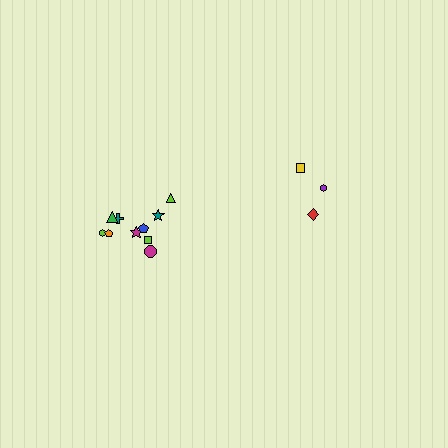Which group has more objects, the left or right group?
The left group.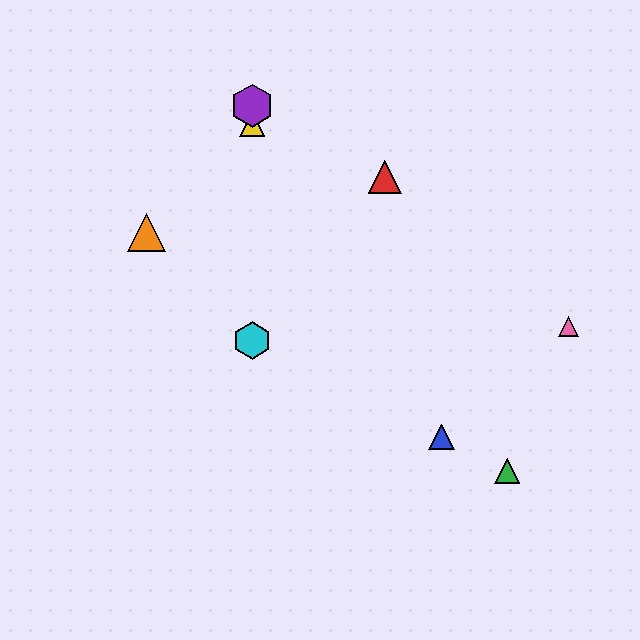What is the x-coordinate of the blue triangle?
The blue triangle is at x≈441.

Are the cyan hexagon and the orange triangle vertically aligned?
No, the cyan hexagon is at x≈252 and the orange triangle is at x≈146.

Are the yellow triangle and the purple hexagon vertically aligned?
Yes, both are at x≈252.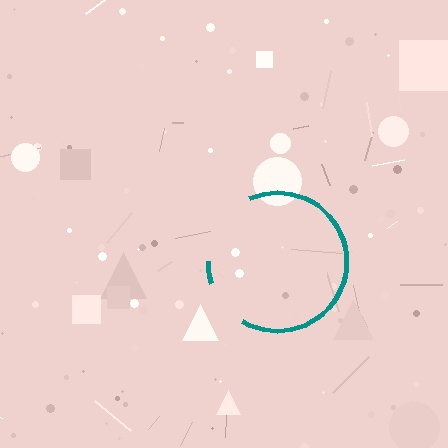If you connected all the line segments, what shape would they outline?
They would outline a circle.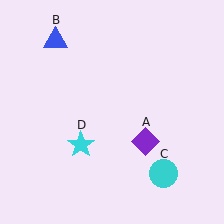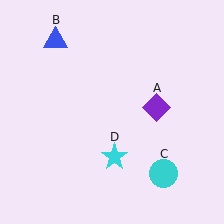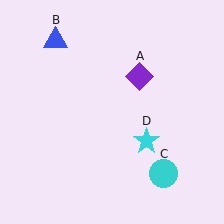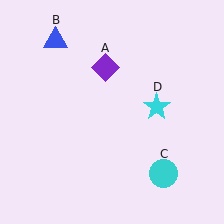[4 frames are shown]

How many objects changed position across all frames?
2 objects changed position: purple diamond (object A), cyan star (object D).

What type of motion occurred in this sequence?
The purple diamond (object A), cyan star (object D) rotated counterclockwise around the center of the scene.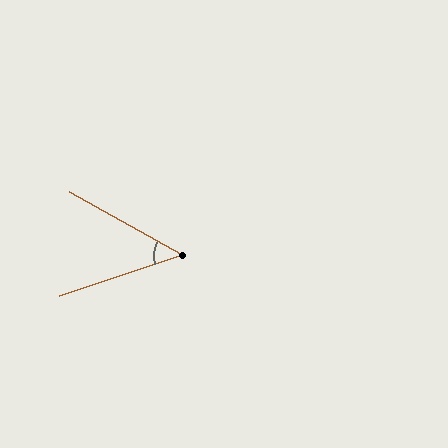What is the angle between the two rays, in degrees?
Approximately 48 degrees.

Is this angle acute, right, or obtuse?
It is acute.